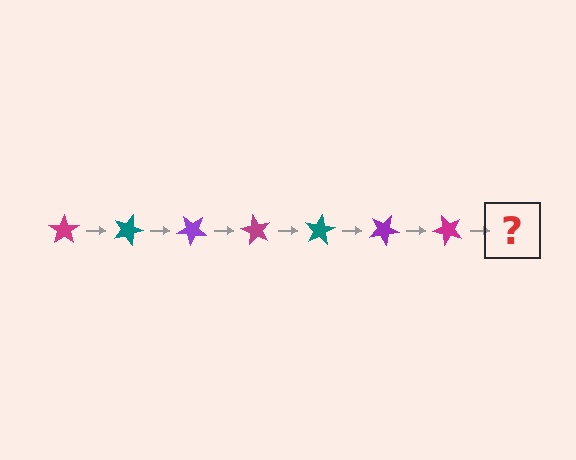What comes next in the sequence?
The next element should be a teal star, rotated 140 degrees from the start.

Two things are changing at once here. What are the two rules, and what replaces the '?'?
The two rules are that it rotates 20 degrees each step and the color cycles through magenta, teal, and purple. The '?' should be a teal star, rotated 140 degrees from the start.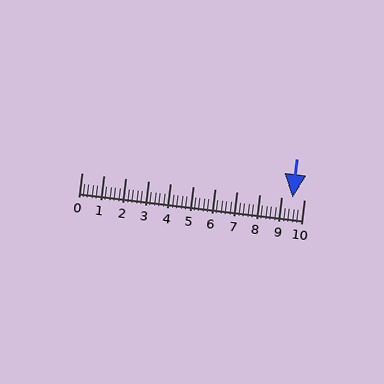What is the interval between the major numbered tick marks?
The major tick marks are spaced 1 units apart.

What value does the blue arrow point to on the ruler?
The blue arrow points to approximately 9.5.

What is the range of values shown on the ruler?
The ruler shows values from 0 to 10.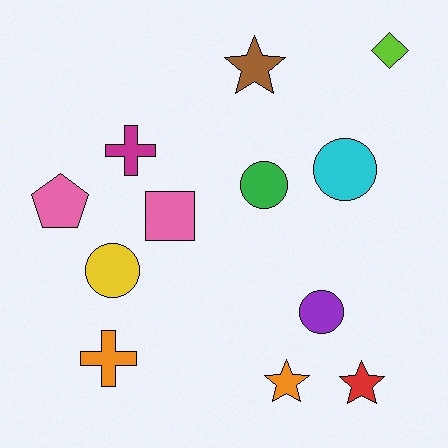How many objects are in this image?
There are 12 objects.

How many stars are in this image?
There are 3 stars.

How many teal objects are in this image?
There are no teal objects.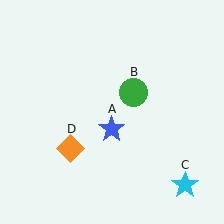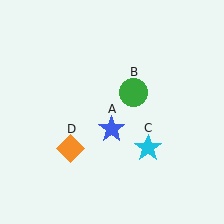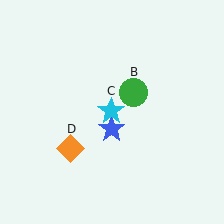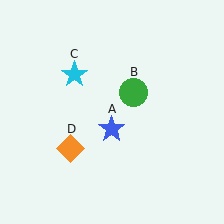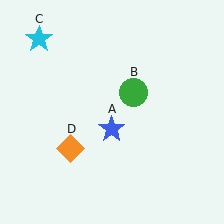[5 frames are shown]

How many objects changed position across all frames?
1 object changed position: cyan star (object C).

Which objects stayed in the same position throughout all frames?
Blue star (object A) and green circle (object B) and orange diamond (object D) remained stationary.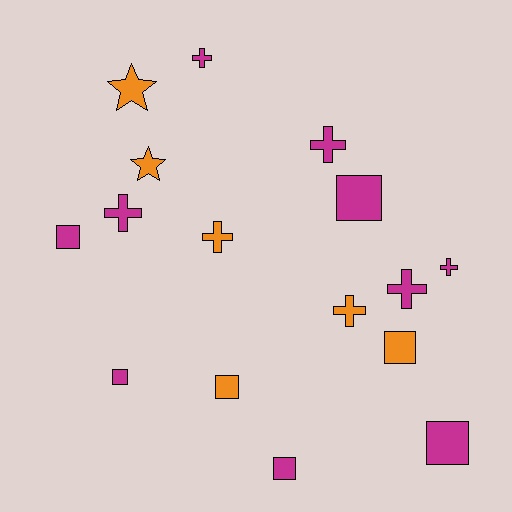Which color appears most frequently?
Magenta, with 10 objects.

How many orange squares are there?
There are 2 orange squares.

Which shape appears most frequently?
Square, with 7 objects.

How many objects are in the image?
There are 16 objects.